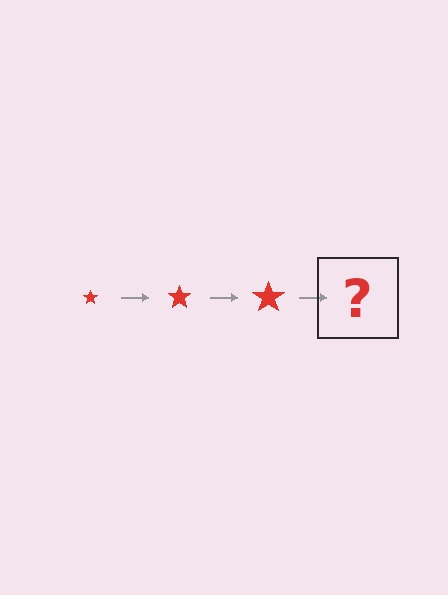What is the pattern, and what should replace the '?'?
The pattern is that the star gets progressively larger each step. The '?' should be a red star, larger than the previous one.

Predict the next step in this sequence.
The next step is a red star, larger than the previous one.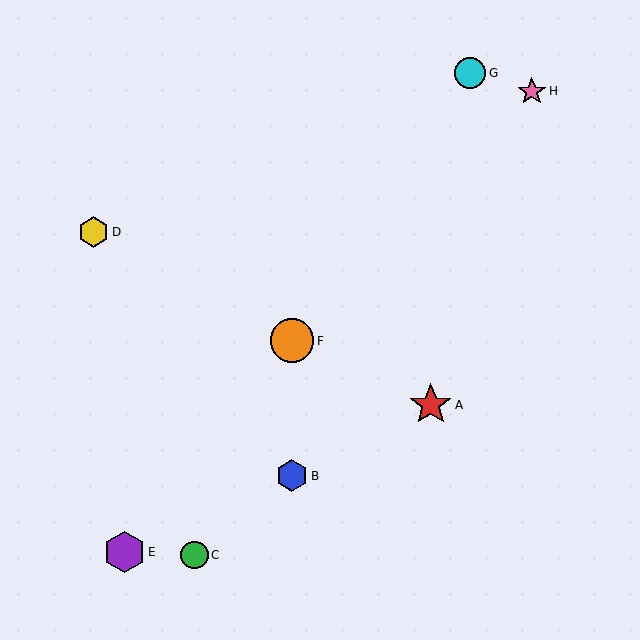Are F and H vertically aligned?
No, F is at x≈292 and H is at x≈532.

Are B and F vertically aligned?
Yes, both are at x≈292.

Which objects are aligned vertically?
Objects B, F are aligned vertically.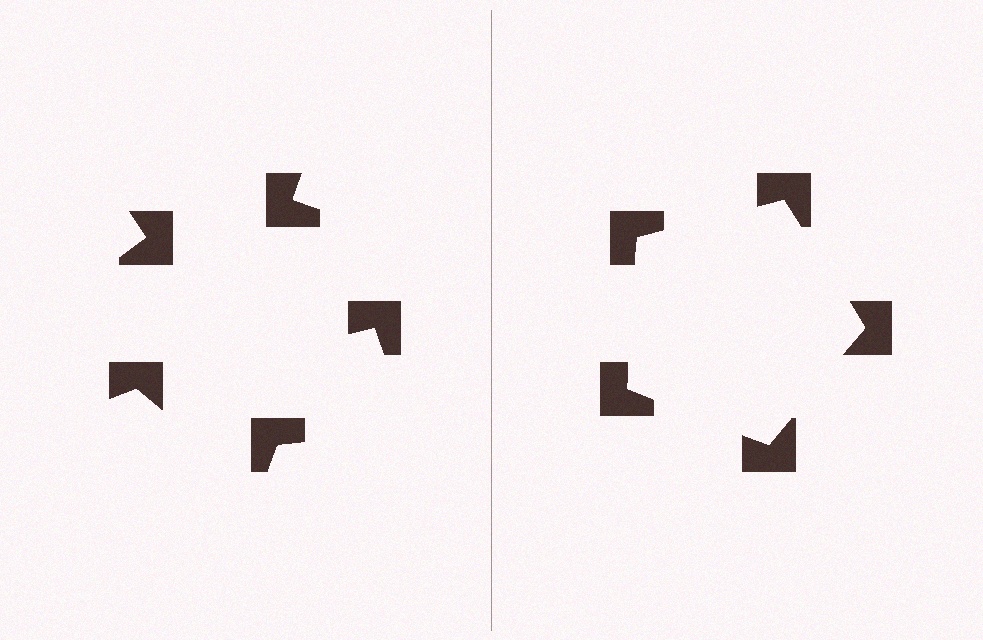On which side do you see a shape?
An illusory pentagon appears on the right side. On the left side the wedge cuts are rotated, so no coherent shape forms.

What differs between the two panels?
The notched squares are positioned identically on both sides; only the wedge orientations differ. On the right they align to a pentagon; on the left they are misaligned.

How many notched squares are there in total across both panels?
10 — 5 on each side.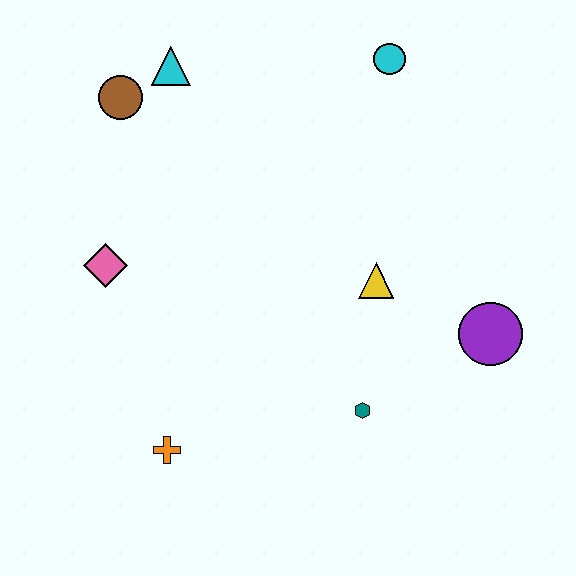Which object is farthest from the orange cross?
The cyan circle is farthest from the orange cross.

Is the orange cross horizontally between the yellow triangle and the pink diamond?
Yes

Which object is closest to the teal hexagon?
The yellow triangle is closest to the teal hexagon.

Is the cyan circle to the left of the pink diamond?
No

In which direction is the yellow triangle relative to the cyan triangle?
The yellow triangle is below the cyan triangle.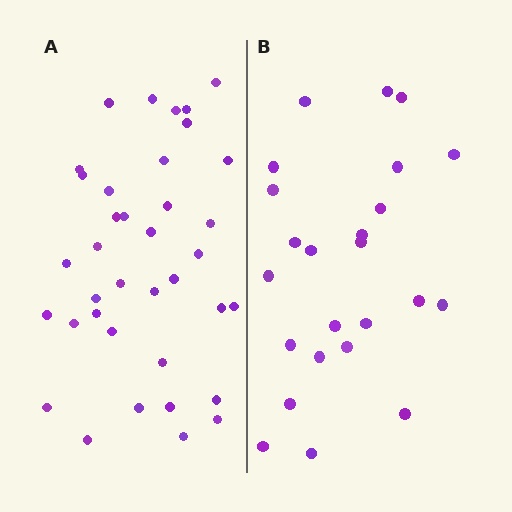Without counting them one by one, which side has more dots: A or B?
Region A (the left region) has more dots.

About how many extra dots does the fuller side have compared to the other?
Region A has approximately 15 more dots than region B.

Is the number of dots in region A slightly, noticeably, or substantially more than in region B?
Region A has substantially more. The ratio is roughly 1.5 to 1.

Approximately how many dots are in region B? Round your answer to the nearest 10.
About 20 dots. (The exact count is 24, which rounds to 20.)